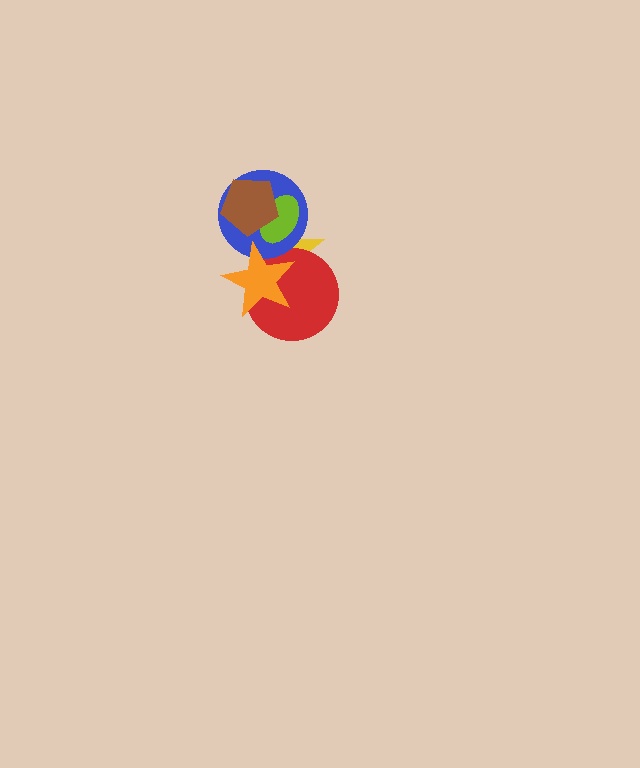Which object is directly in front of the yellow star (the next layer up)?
The red circle is directly in front of the yellow star.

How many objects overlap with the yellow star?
4 objects overlap with the yellow star.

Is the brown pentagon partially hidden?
No, no other shape covers it.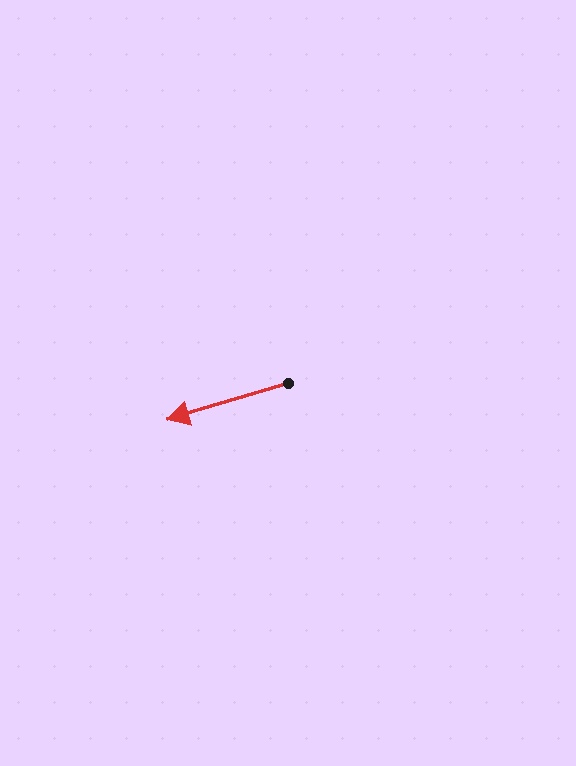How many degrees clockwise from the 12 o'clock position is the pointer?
Approximately 253 degrees.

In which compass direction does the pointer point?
West.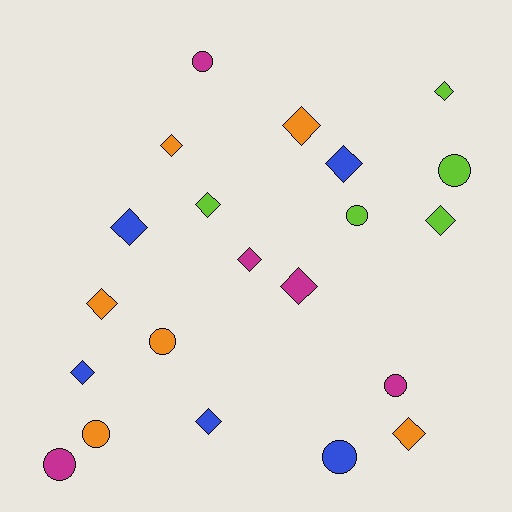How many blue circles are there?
There is 1 blue circle.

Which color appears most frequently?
Orange, with 6 objects.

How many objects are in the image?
There are 21 objects.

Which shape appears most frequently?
Diamond, with 13 objects.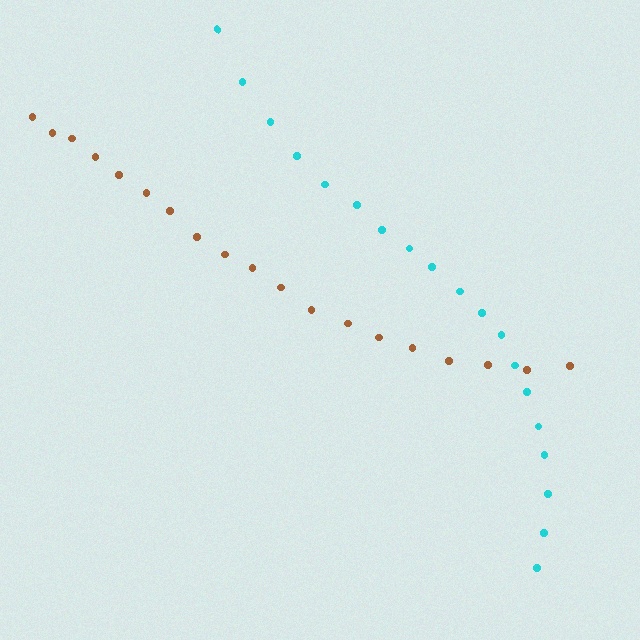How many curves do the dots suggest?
There are 2 distinct paths.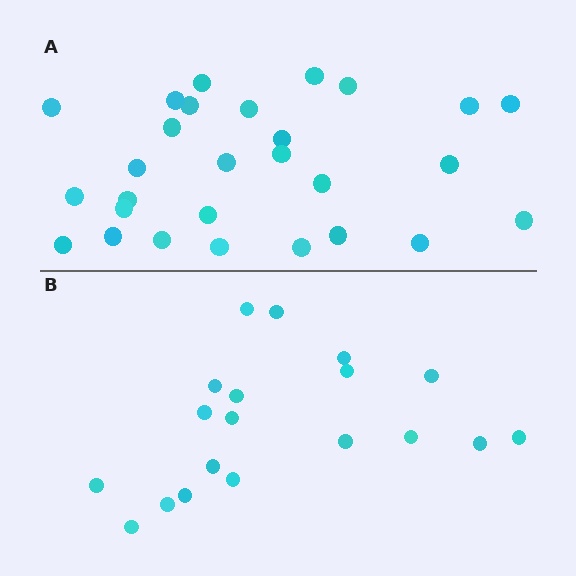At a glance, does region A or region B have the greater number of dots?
Region A (the top region) has more dots.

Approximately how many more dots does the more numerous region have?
Region A has roughly 8 or so more dots than region B.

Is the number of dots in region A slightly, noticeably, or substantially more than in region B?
Region A has substantially more. The ratio is roughly 1.5 to 1.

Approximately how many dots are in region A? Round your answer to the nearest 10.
About 30 dots. (The exact count is 28, which rounds to 30.)